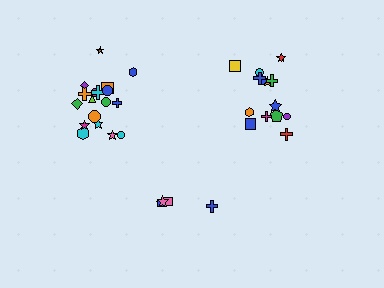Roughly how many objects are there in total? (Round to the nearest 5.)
Roughly 40 objects in total.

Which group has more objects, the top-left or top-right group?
The top-left group.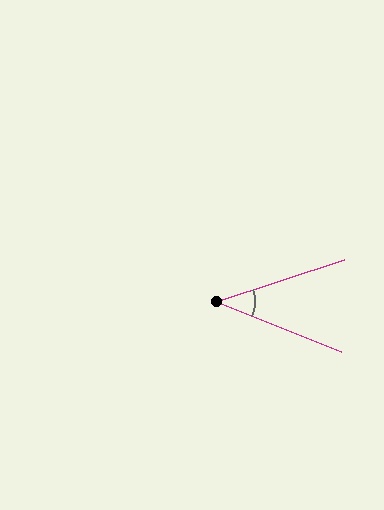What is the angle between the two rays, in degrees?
Approximately 40 degrees.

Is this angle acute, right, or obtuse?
It is acute.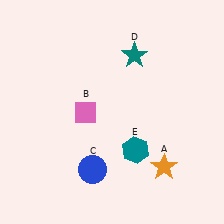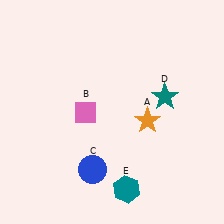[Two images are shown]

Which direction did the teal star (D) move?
The teal star (D) moved down.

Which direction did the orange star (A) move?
The orange star (A) moved up.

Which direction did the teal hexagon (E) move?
The teal hexagon (E) moved down.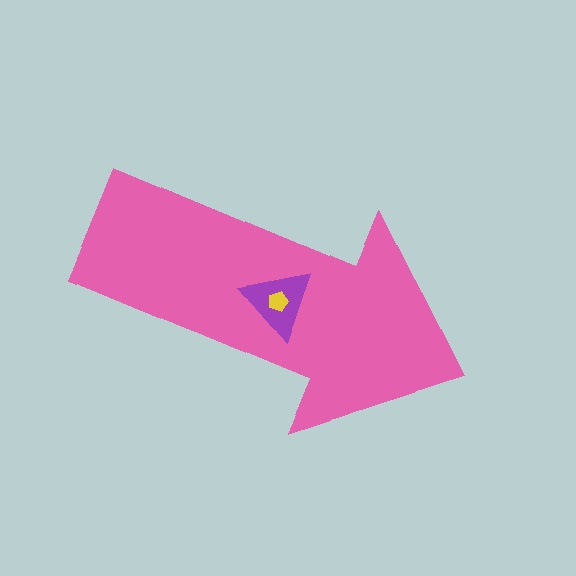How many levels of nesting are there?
3.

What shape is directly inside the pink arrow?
The purple triangle.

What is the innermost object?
The yellow pentagon.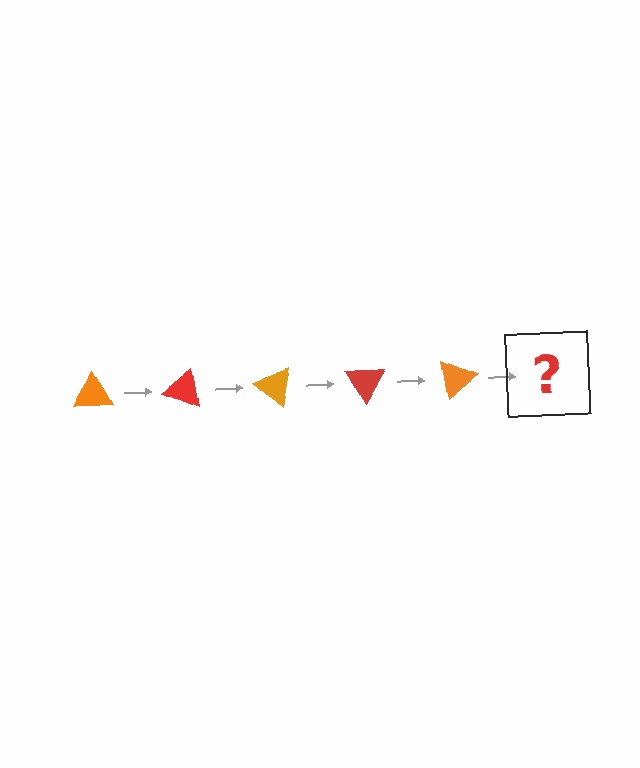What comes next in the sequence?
The next element should be a red triangle, rotated 100 degrees from the start.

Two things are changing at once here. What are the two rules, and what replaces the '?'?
The two rules are that it rotates 20 degrees each step and the color cycles through orange and red. The '?' should be a red triangle, rotated 100 degrees from the start.